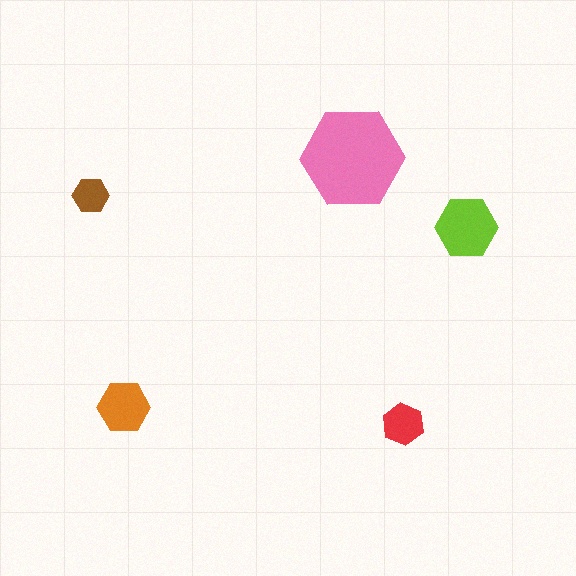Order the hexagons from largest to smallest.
the pink one, the lime one, the orange one, the red one, the brown one.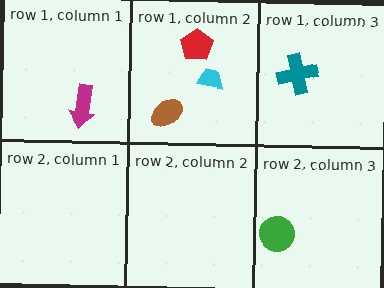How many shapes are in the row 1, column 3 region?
1.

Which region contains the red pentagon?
The row 1, column 2 region.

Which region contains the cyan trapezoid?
The row 1, column 2 region.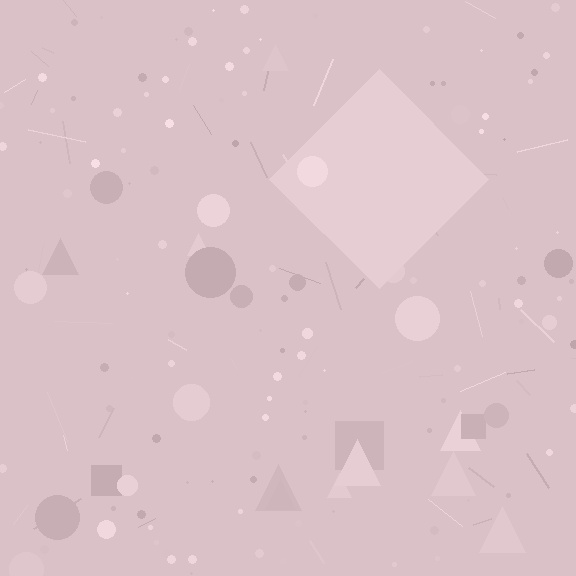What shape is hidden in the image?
A diamond is hidden in the image.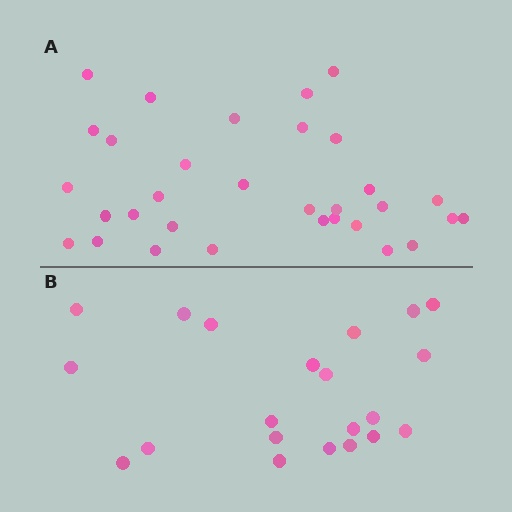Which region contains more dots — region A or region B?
Region A (the top region) has more dots.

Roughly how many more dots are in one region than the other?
Region A has roughly 12 or so more dots than region B.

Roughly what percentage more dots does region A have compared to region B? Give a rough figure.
About 50% more.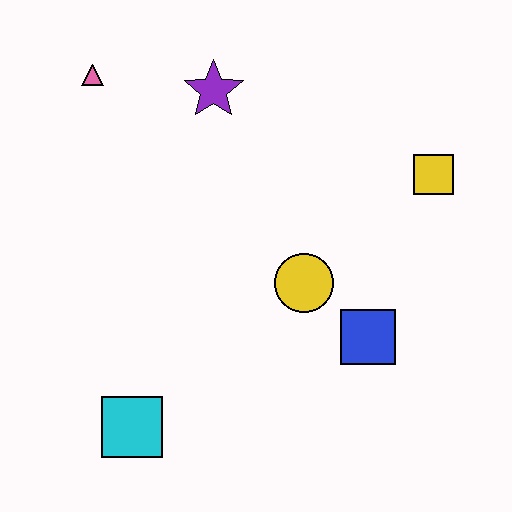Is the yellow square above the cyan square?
Yes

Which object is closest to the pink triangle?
The purple star is closest to the pink triangle.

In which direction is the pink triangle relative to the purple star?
The pink triangle is to the left of the purple star.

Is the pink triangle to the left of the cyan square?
Yes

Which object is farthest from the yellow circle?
The pink triangle is farthest from the yellow circle.